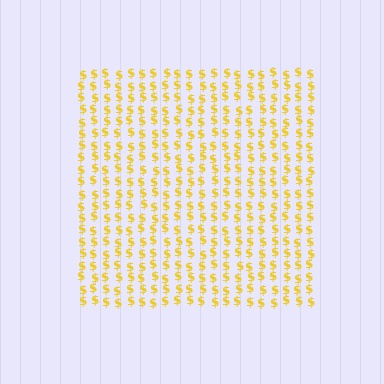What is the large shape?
The large shape is a square.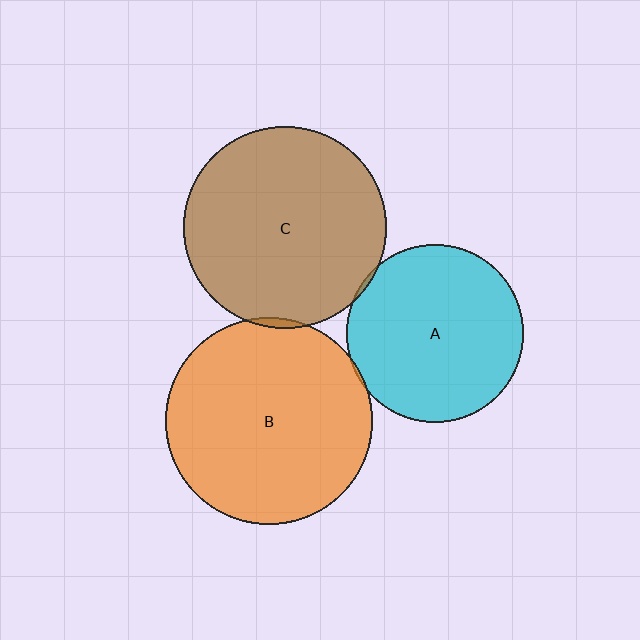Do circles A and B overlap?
Yes.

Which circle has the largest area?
Circle B (orange).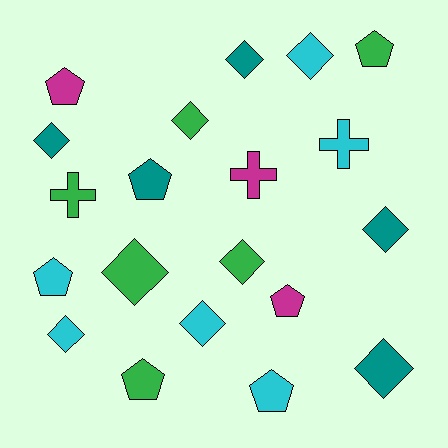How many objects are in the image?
There are 20 objects.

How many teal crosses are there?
There are no teal crosses.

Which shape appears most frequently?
Diamond, with 10 objects.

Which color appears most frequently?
Green, with 6 objects.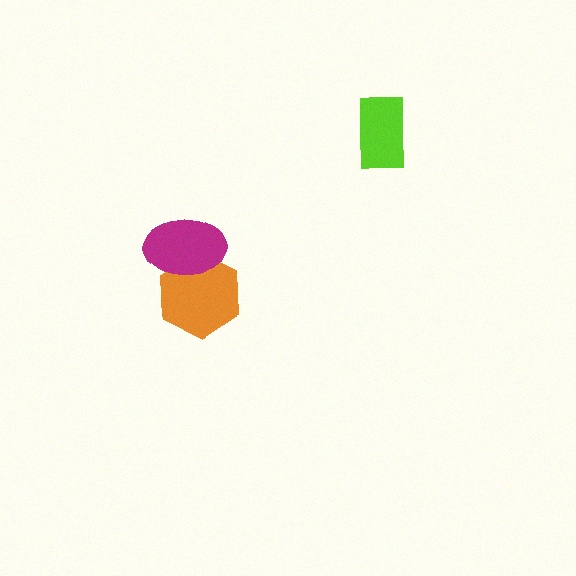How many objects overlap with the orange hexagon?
1 object overlaps with the orange hexagon.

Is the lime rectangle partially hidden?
No, no other shape covers it.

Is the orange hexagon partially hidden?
Yes, it is partially covered by another shape.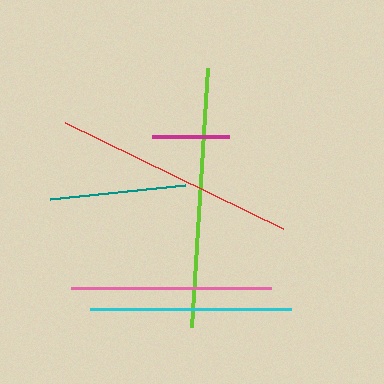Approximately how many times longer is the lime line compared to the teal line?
The lime line is approximately 1.9 times the length of the teal line.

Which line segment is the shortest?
The magenta line is the shortest at approximately 77 pixels.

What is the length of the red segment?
The red segment is approximately 243 pixels long.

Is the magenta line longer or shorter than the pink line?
The pink line is longer than the magenta line.